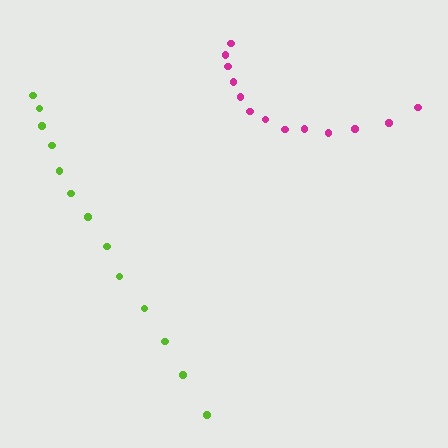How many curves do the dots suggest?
There are 2 distinct paths.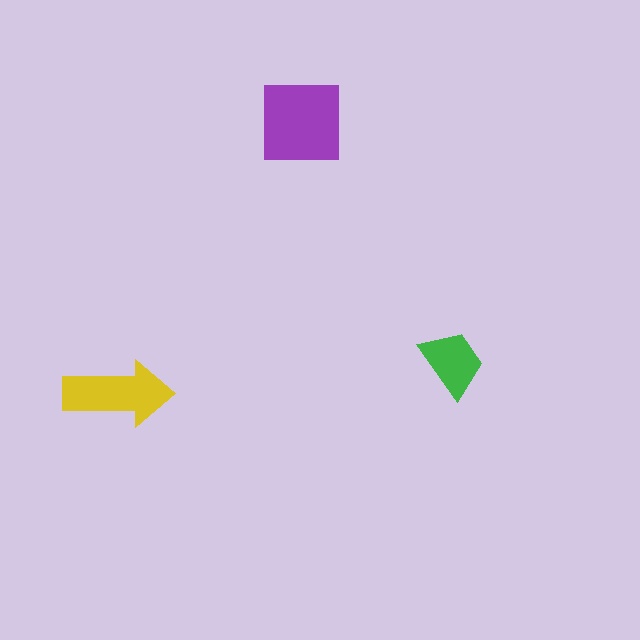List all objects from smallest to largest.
The green trapezoid, the yellow arrow, the purple square.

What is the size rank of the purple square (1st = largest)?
1st.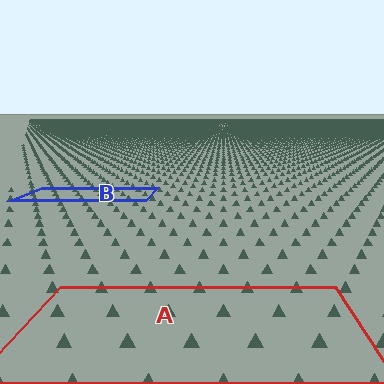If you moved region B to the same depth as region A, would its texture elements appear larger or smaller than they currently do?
They would appear larger. At a closer depth, the same texture elements are projected at a bigger on-screen size.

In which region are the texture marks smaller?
The texture marks are smaller in region B, because it is farther away.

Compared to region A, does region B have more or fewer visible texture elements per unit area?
Region B has more texture elements per unit area — they are packed more densely because it is farther away.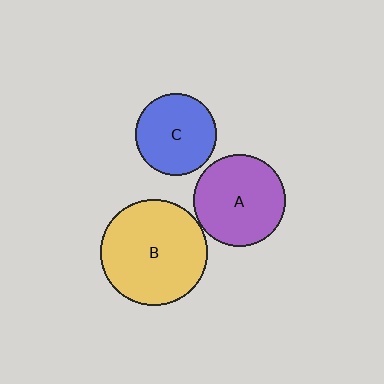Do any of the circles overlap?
No, none of the circles overlap.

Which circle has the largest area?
Circle B (yellow).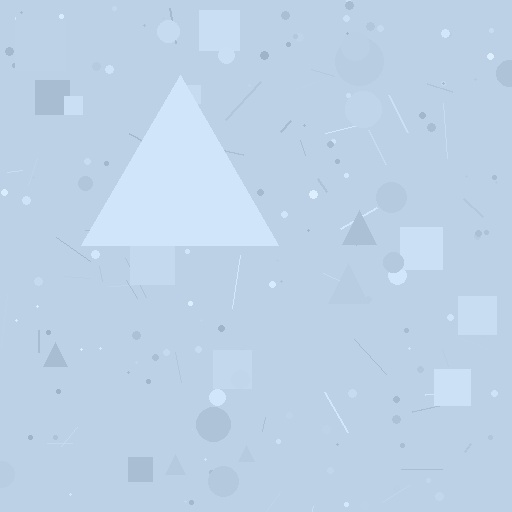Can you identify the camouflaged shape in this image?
The camouflaged shape is a triangle.